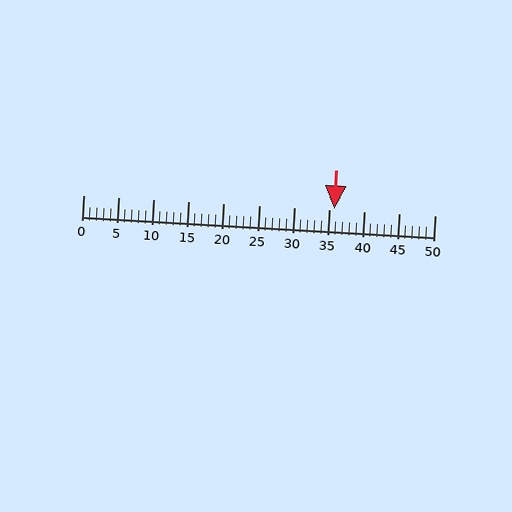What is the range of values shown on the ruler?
The ruler shows values from 0 to 50.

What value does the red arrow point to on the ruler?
The red arrow points to approximately 36.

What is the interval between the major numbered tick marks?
The major tick marks are spaced 5 units apart.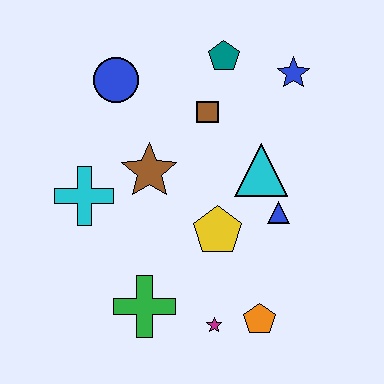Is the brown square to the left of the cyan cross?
No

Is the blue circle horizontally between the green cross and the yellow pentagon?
No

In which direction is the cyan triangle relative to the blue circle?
The cyan triangle is to the right of the blue circle.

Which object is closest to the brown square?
The teal pentagon is closest to the brown square.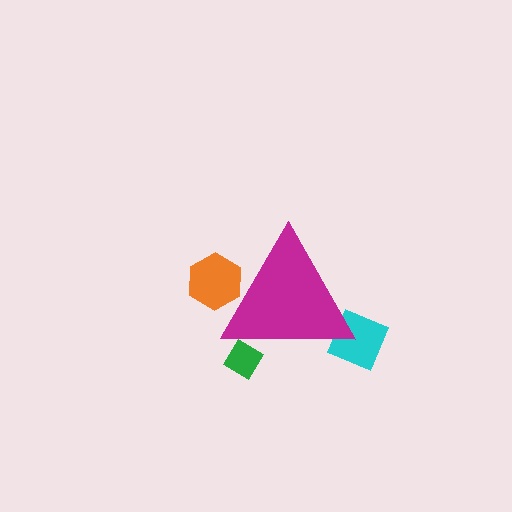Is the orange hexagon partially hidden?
Yes, the orange hexagon is partially hidden behind the magenta triangle.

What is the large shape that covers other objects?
A magenta triangle.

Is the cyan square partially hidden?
Yes, the cyan square is partially hidden behind the magenta triangle.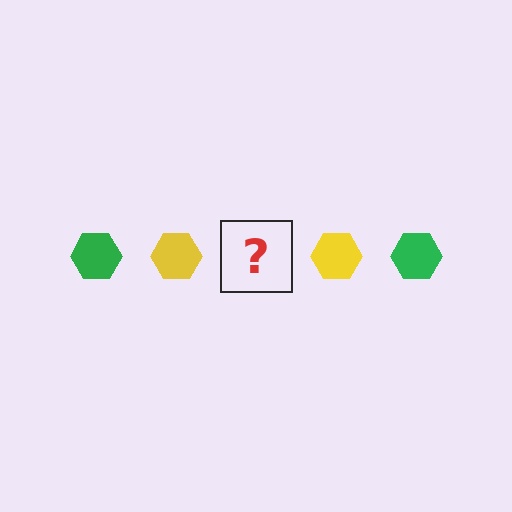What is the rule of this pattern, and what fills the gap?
The rule is that the pattern cycles through green, yellow hexagons. The gap should be filled with a green hexagon.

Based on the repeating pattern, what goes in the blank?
The blank should be a green hexagon.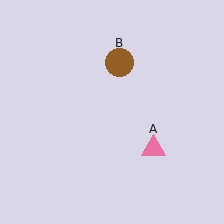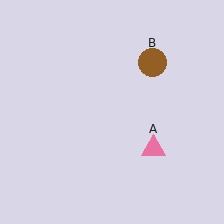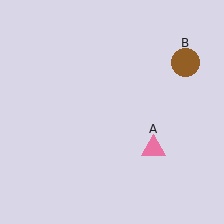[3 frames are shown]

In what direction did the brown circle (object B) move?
The brown circle (object B) moved right.